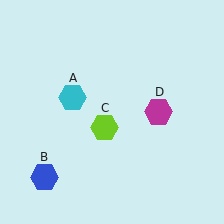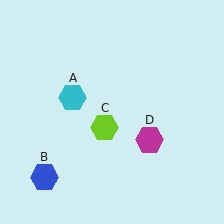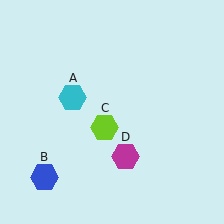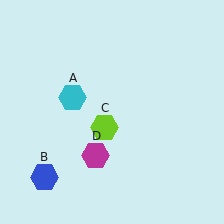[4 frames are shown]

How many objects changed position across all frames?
1 object changed position: magenta hexagon (object D).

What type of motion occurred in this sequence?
The magenta hexagon (object D) rotated clockwise around the center of the scene.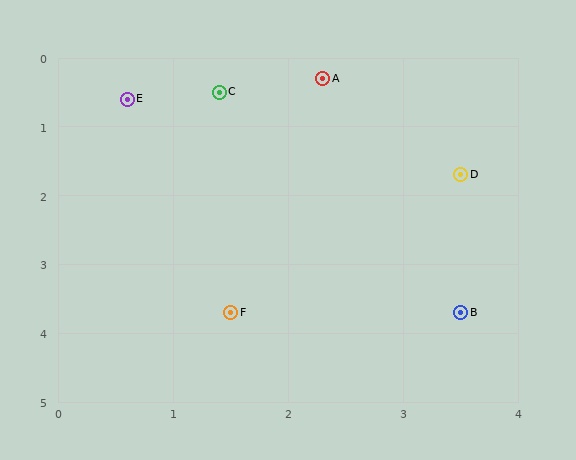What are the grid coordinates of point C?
Point C is at approximately (1.4, 0.5).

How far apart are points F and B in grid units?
Points F and B are about 2.0 grid units apart.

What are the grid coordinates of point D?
Point D is at approximately (3.5, 1.7).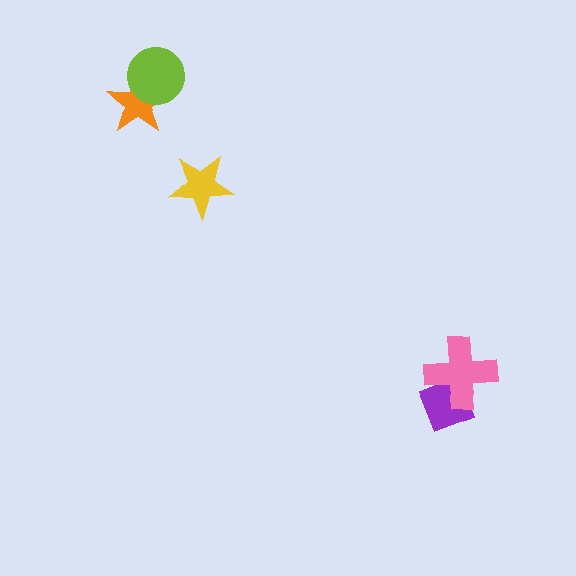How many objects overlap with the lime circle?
1 object overlaps with the lime circle.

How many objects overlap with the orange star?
1 object overlaps with the orange star.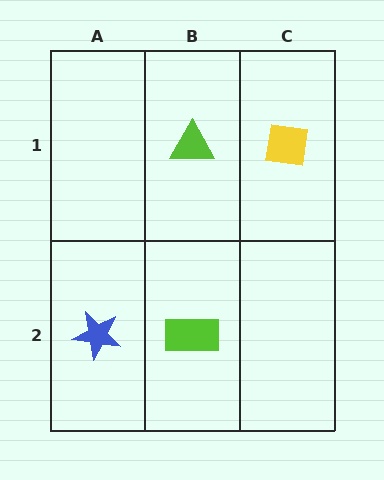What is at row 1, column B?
A lime triangle.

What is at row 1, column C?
A yellow square.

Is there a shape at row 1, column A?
No, that cell is empty.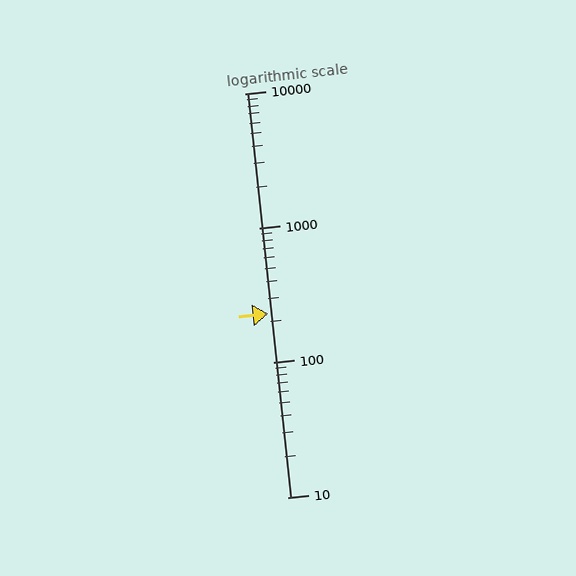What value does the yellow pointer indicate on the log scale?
The pointer indicates approximately 230.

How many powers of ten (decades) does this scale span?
The scale spans 3 decades, from 10 to 10000.